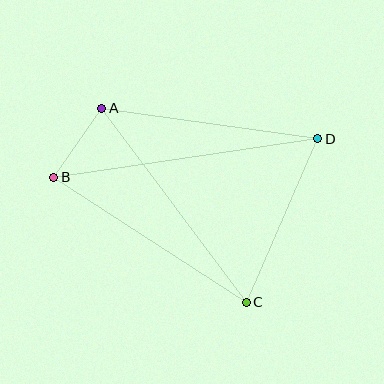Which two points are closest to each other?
Points A and B are closest to each other.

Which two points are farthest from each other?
Points B and D are farthest from each other.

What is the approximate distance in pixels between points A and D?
The distance between A and D is approximately 218 pixels.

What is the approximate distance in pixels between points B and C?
The distance between B and C is approximately 229 pixels.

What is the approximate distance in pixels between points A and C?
The distance between A and C is approximately 242 pixels.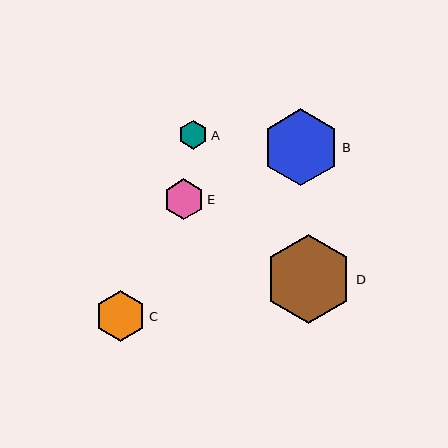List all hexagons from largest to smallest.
From largest to smallest: D, B, C, E, A.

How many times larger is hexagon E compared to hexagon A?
Hexagon E is approximately 1.4 times the size of hexagon A.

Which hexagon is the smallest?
Hexagon A is the smallest with a size of approximately 29 pixels.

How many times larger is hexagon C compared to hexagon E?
Hexagon C is approximately 1.3 times the size of hexagon E.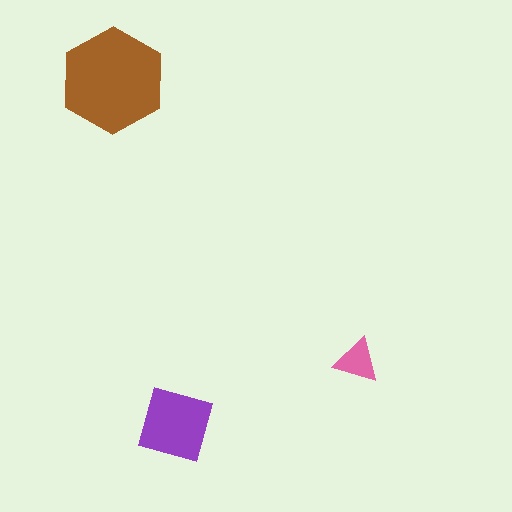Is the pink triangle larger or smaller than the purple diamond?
Smaller.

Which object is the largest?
The brown hexagon.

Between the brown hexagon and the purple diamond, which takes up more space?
The brown hexagon.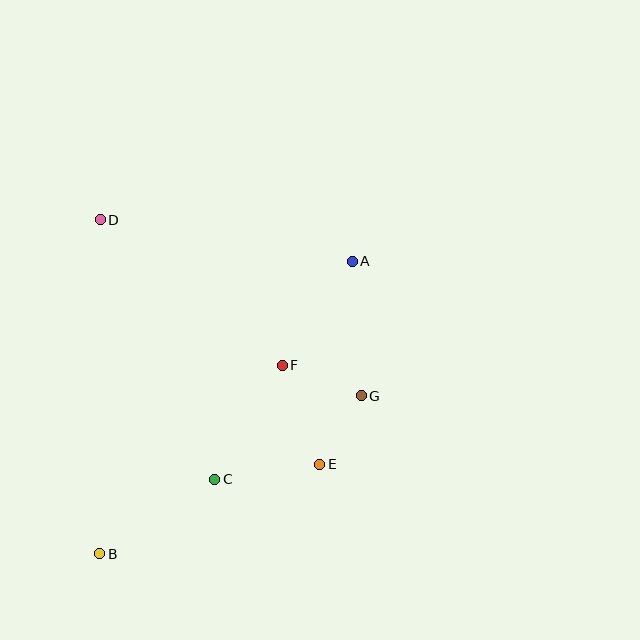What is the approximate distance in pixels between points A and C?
The distance between A and C is approximately 257 pixels.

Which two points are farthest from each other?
Points A and B are farthest from each other.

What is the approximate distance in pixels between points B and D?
The distance between B and D is approximately 334 pixels.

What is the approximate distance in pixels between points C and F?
The distance between C and F is approximately 132 pixels.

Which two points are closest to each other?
Points E and G are closest to each other.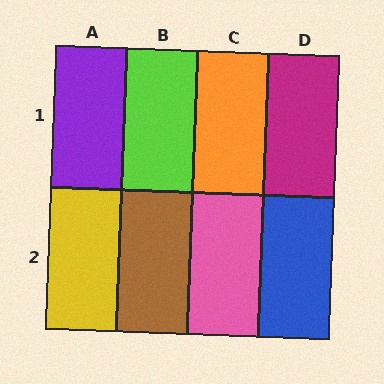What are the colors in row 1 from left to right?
Purple, lime, orange, magenta.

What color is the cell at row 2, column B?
Brown.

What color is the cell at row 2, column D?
Blue.